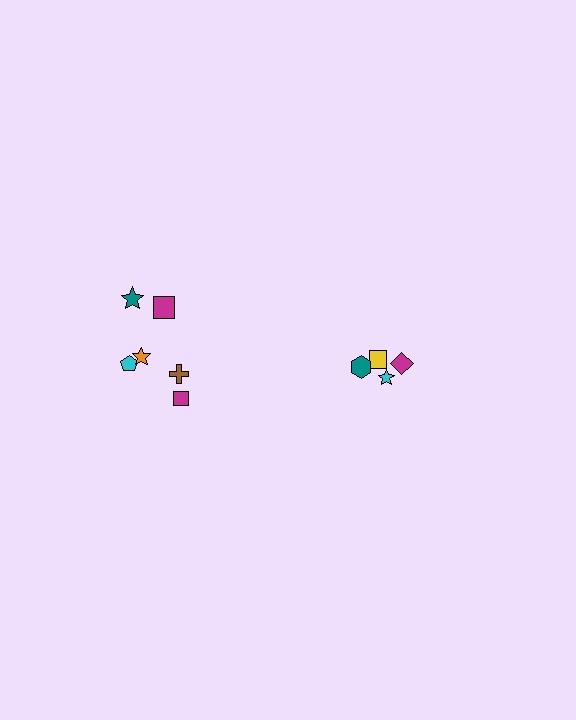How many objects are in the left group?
There are 6 objects.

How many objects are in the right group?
There are 4 objects.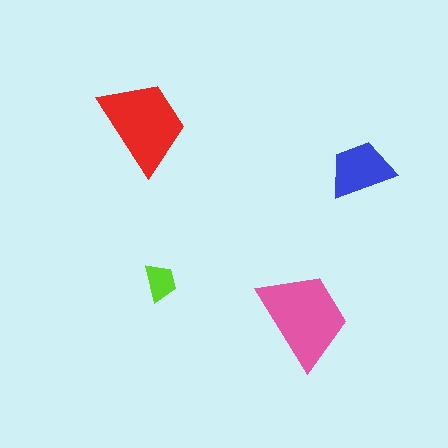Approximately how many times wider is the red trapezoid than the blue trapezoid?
About 1.5 times wider.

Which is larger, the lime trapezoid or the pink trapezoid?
The pink one.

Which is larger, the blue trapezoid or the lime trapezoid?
The blue one.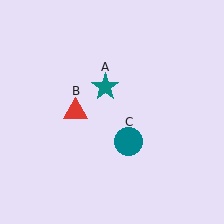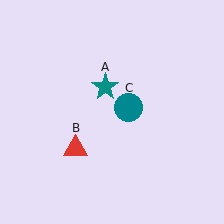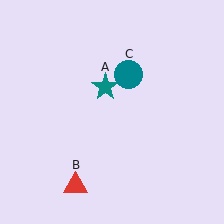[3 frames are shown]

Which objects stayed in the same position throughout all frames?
Teal star (object A) remained stationary.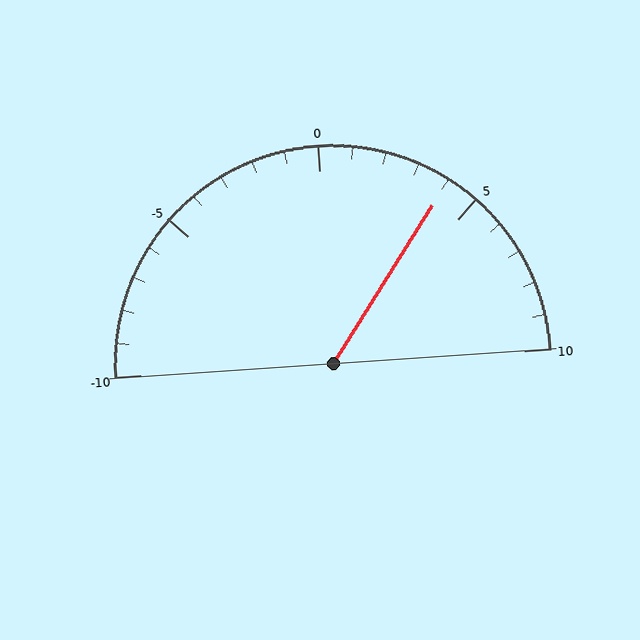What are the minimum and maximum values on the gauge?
The gauge ranges from -10 to 10.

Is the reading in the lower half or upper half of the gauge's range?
The reading is in the upper half of the range (-10 to 10).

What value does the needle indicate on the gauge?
The needle indicates approximately 4.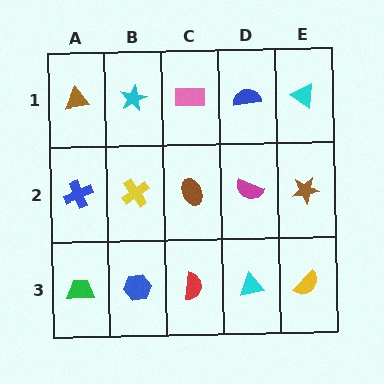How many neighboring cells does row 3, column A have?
2.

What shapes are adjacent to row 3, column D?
A magenta semicircle (row 2, column D), a red semicircle (row 3, column C), a yellow semicircle (row 3, column E).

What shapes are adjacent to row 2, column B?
A cyan star (row 1, column B), a blue hexagon (row 3, column B), a blue cross (row 2, column A), a brown ellipse (row 2, column C).